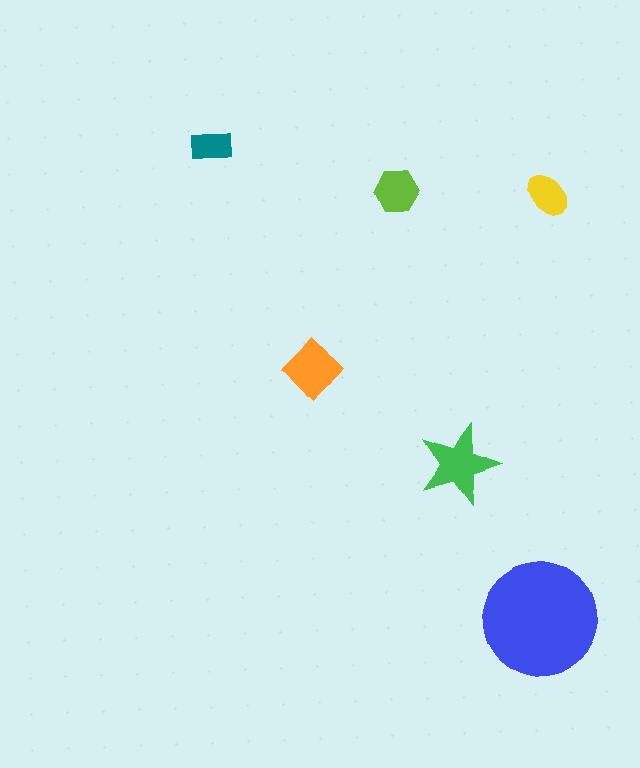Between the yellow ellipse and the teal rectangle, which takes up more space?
The yellow ellipse.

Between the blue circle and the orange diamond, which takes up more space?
The blue circle.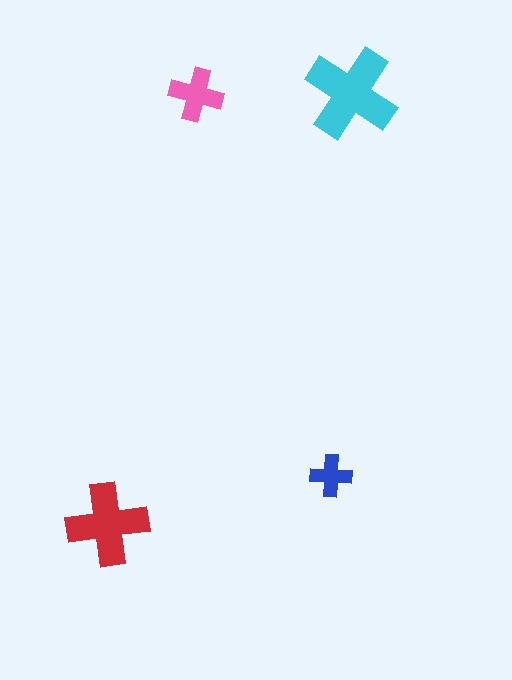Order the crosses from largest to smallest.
the cyan one, the red one, the pink one, the blue one.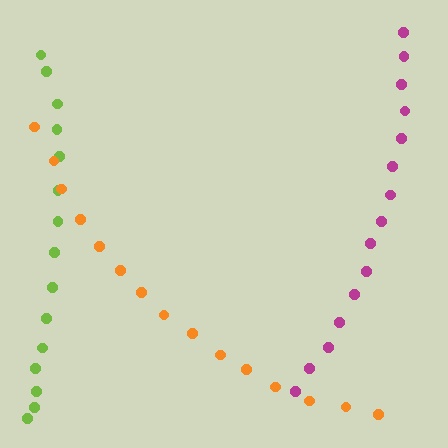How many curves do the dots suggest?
There are 3 distinct paths.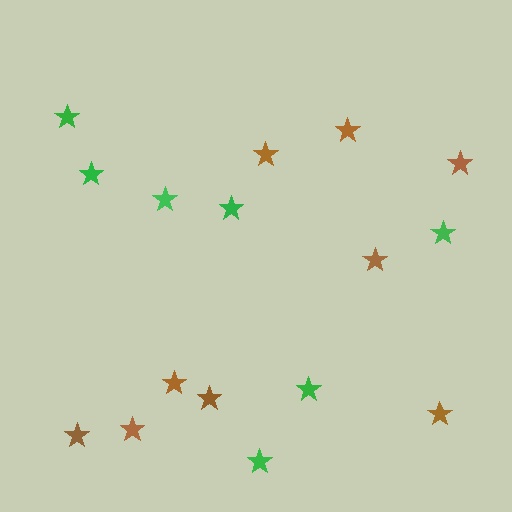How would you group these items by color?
There are 2 groups: one group of brown stars (9) and one group of green stars (7).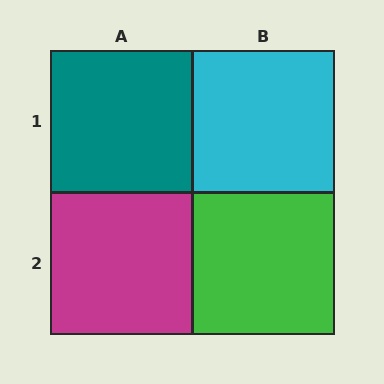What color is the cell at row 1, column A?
Teal.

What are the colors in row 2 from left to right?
Magenta, green.